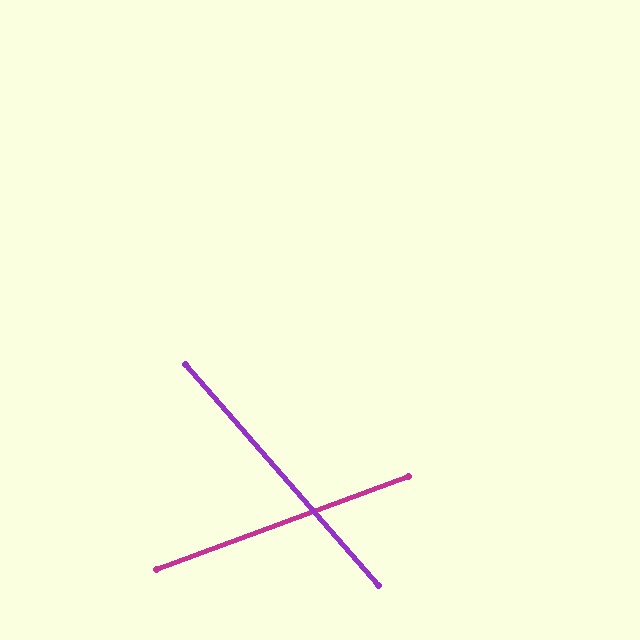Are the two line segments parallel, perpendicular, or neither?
Neither parallel nor perpendicular — they differ by about 69°.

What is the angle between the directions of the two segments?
Approximately 69 degrees.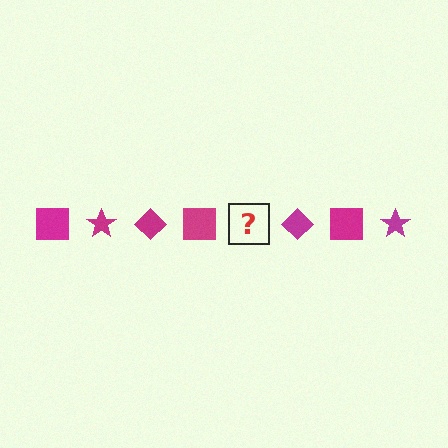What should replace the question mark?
The question mark should be replaced with a magenta star.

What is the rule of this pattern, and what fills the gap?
The rule is that the pattern cycles through square, star, diamond shapes in magenta. The gap should be filled with a magenta star.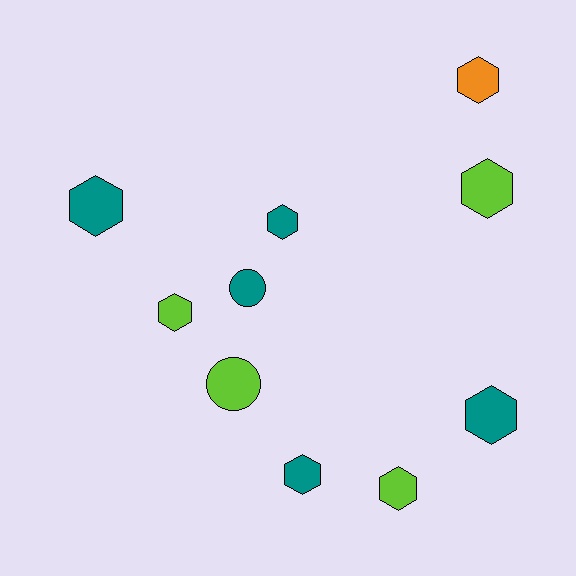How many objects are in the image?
There are 10 objects.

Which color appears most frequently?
Teal, with 5 objects.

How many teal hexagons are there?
There are 4 teal hexagons.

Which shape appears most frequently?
Hexagon, with 8 objects.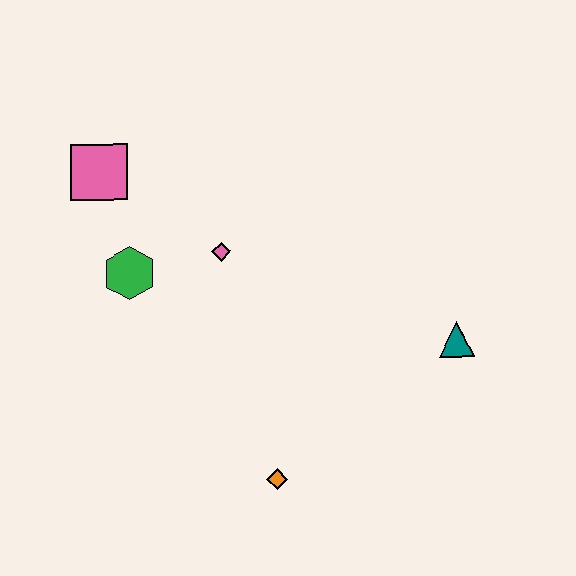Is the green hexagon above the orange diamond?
Yes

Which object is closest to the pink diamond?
The green hexagon is closest to the pink diamond.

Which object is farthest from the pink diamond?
The teal triangle is farthest from the pink diamond.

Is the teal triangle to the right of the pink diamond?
Yes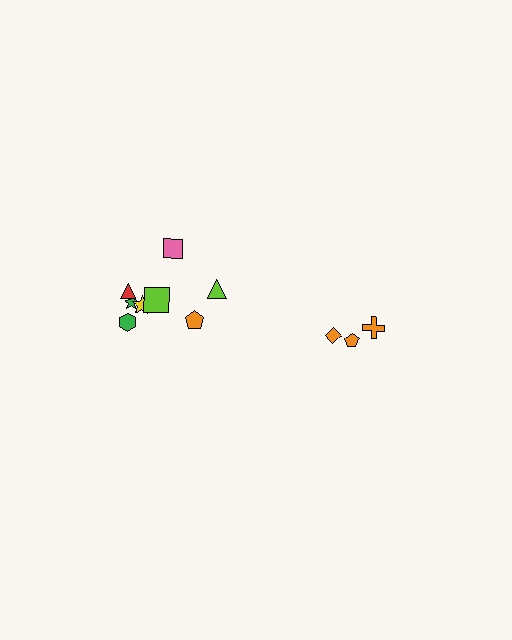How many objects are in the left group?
There are 8 objects.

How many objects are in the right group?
There are 3 objects.